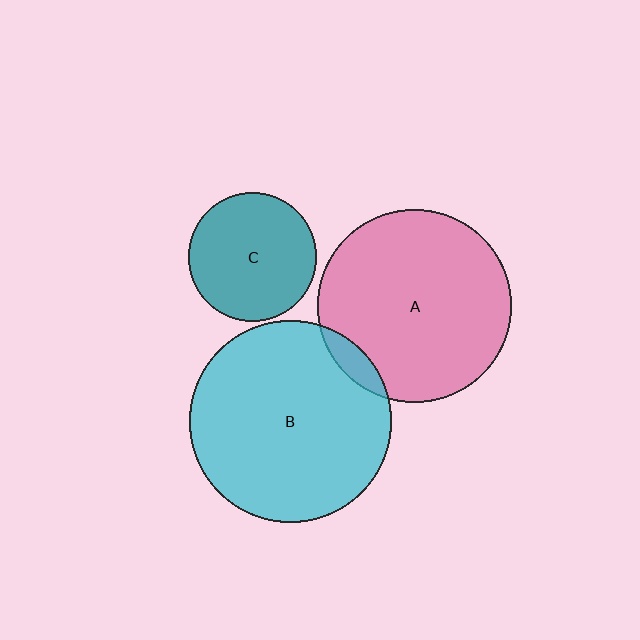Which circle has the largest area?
Circle B (cyan).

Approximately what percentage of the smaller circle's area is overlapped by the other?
Approximately 5%.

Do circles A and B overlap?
Yes.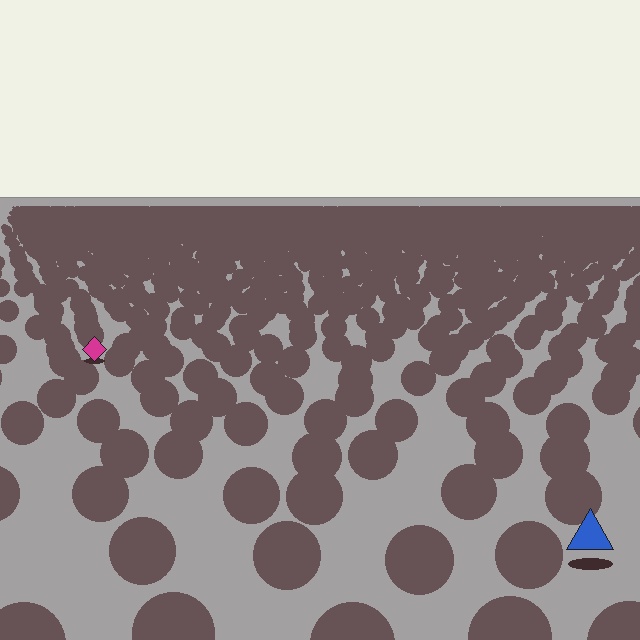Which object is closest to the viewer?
The blue triangle is closest. The texture marks near it are larger and more spread out.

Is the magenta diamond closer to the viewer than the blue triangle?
No. The blue triangle is closer — you can tell from the texture gradient: the ground texture is coarser near it.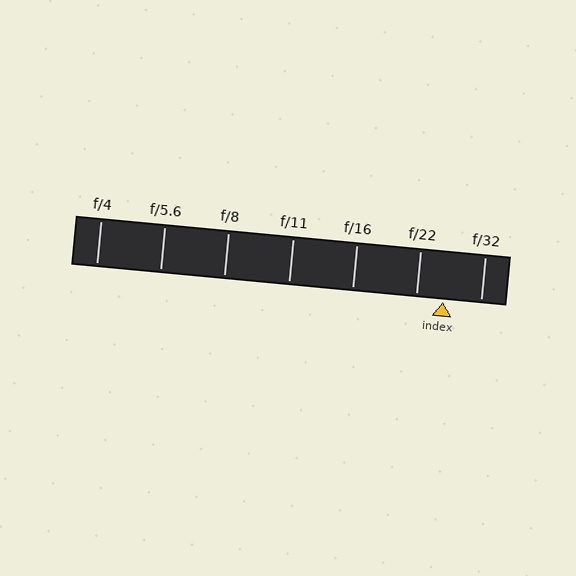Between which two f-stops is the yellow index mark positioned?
The index mark is between f/22 and f/32.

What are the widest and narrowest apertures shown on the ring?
The widest aperture shown is f/4 and the narrowest is f/32.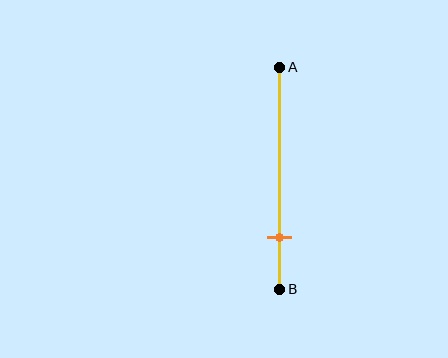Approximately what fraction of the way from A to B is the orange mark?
The orange mark is approximately 75% of the way from A to B.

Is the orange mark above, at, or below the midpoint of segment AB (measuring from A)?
The orange mark is below the midpoint of segment AB.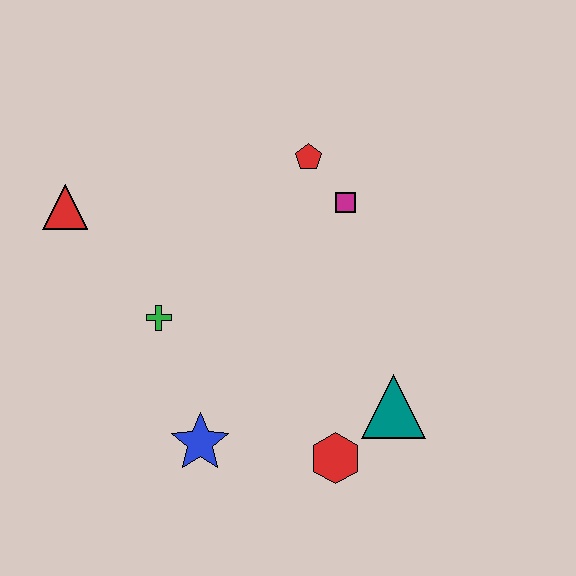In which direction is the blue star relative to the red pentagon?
The blue star is below the red pentagon.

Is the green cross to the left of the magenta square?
Yes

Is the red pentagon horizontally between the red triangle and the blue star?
No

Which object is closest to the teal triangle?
The red hexagon is closest to the teal triangle.